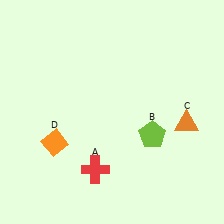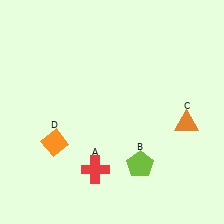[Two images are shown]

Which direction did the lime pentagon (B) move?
The lime pentagon (B) moved down.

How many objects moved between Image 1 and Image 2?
1 object moved between the two images.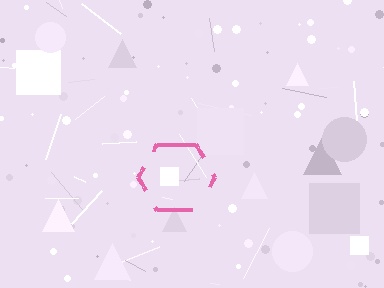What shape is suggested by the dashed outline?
The dashed outline suggests a hexagon.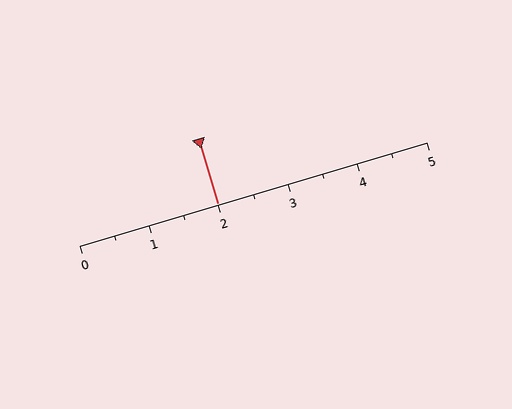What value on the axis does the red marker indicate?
The marker indicates approximately 2.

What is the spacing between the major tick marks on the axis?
The major ticks are spaced 1 apart.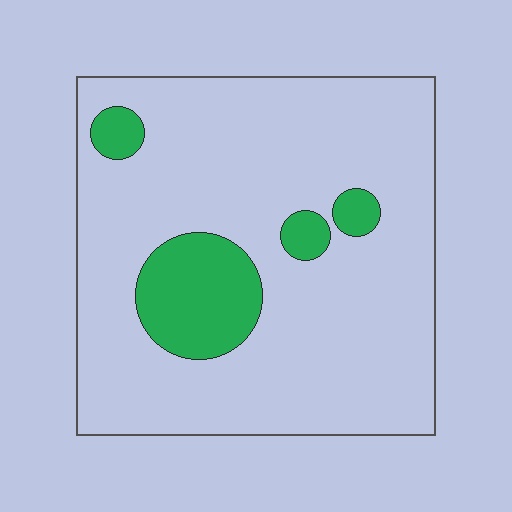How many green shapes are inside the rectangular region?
4.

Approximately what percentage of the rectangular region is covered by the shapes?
Approximately 15%.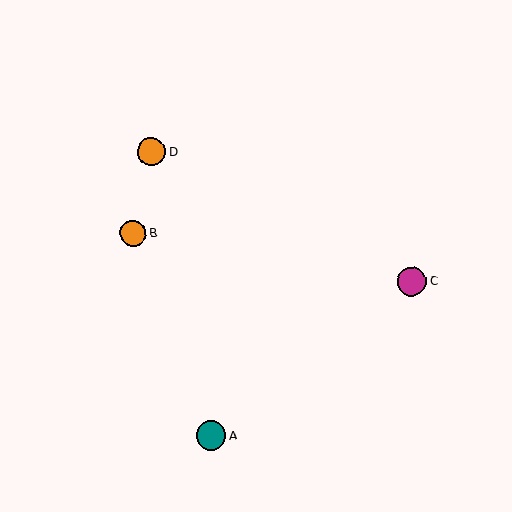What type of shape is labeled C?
Shape C is a magenta circle.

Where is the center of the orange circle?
The center of the orange circle is at (151, 152).